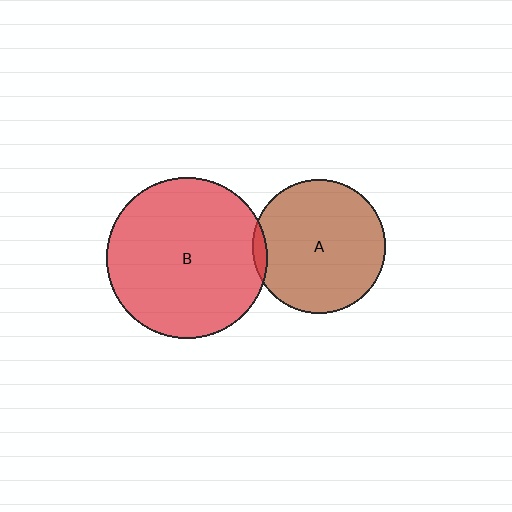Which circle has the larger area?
Circle B (red).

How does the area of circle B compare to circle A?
Approximately 1.5 times.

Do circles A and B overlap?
Yes.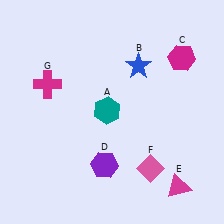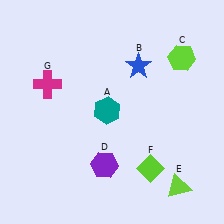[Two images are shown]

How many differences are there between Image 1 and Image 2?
There are 3 differences between the two images.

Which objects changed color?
C changed from magenta to lime. E changed from magenta to lime. F changed from pink to lime.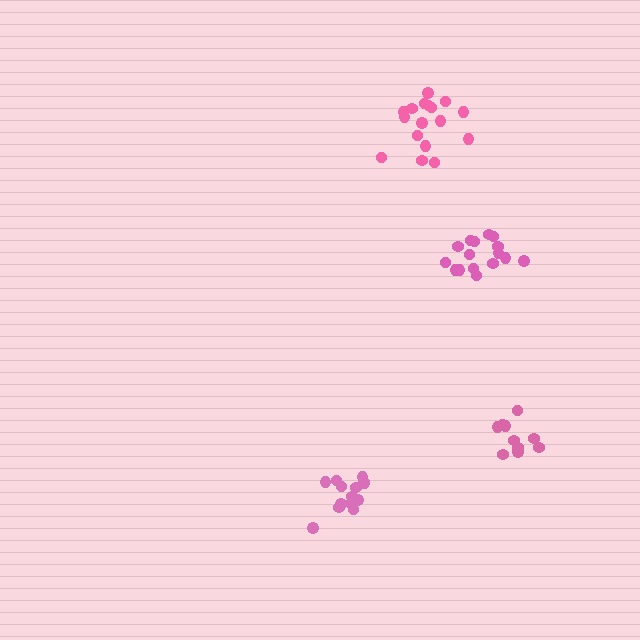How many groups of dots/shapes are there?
There are 4 groups.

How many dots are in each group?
Group 1: 16 dots, Group 2: 17 dots, Group 3: 14 dots, Group 4: 11 dots (58 total).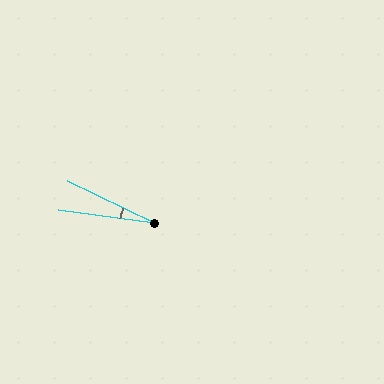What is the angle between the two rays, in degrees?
Approximately 18 degrees.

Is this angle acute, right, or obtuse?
It is acute.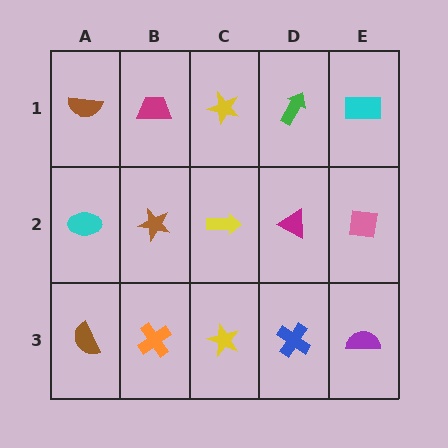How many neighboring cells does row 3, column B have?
3.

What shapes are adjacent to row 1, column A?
A cyan ellipse (row 2, column A), a magenta trapezoid (row 1, column B).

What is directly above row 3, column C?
A yellow arrow.